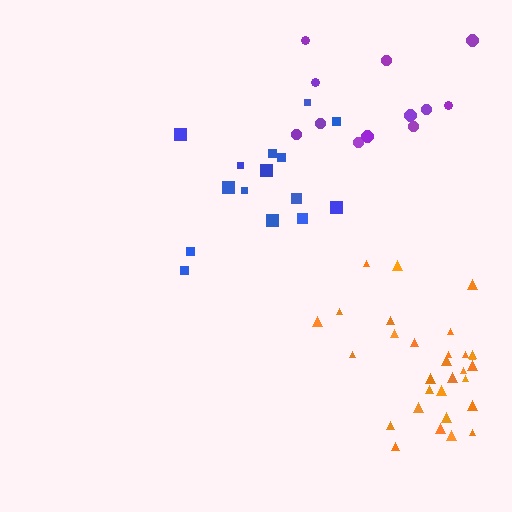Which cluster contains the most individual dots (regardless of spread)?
Orange (30).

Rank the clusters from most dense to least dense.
orange, blue, purple.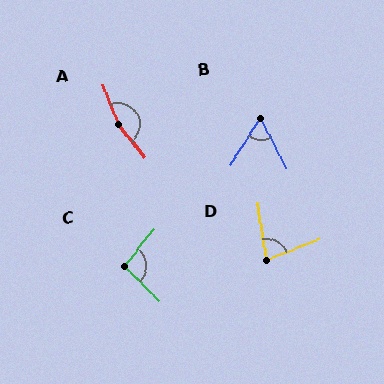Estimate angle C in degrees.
Approximately 97 degrees.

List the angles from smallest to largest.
B (60°), D (78°), C (97°), A (163°).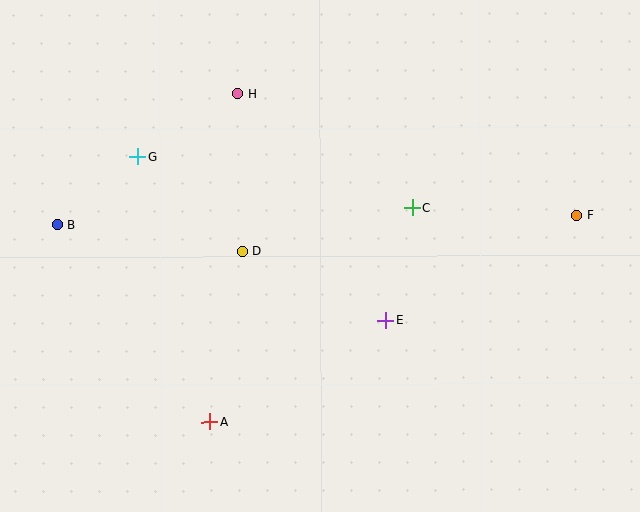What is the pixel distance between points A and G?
The distance between A and G is 275 pixels.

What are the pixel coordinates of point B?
Point B is at (57, 225).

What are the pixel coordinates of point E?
Point E is at (386, 320).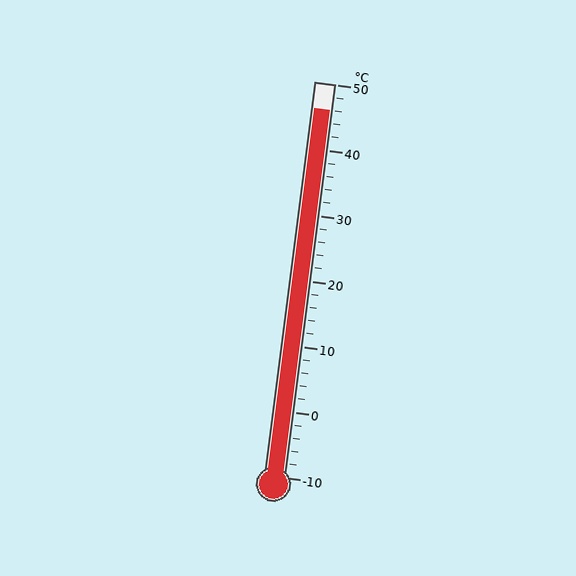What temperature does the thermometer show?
The thermometer shows approximately 46°C.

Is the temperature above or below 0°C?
The temperature is above 0°C.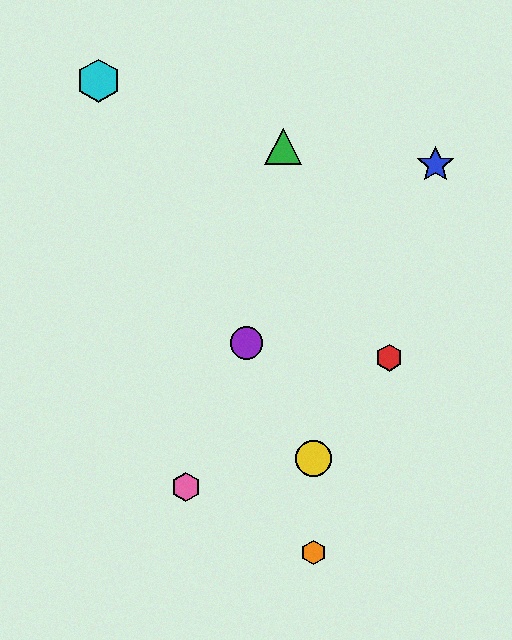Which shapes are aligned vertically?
The yellow circle, the orange hexagon are aligned vertically.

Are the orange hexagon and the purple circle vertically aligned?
No, the orange hexagon is at x≈313 and the purple circle is at x≈246.